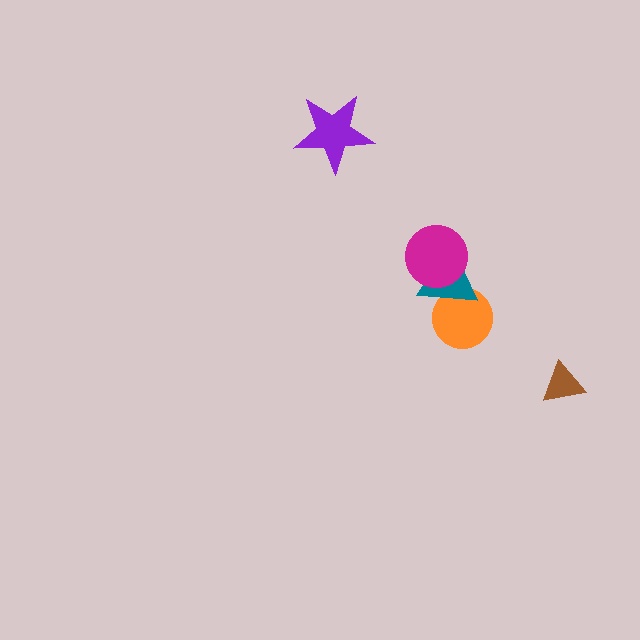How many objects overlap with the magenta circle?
1 object overlaps with the magenta circle.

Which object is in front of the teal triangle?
The magenta circle is in front of the teal triangle.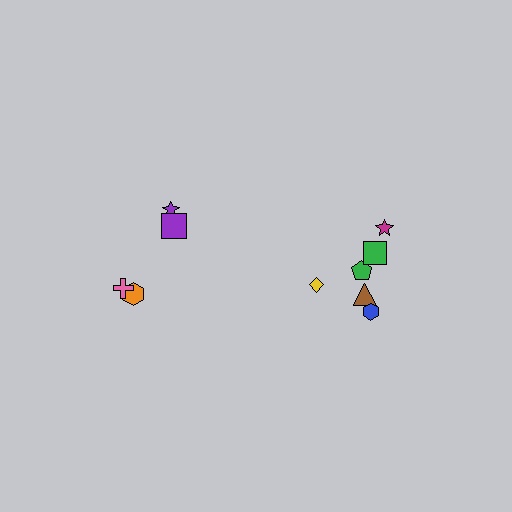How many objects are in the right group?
There are 6 objects.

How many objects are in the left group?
There are 4 objects.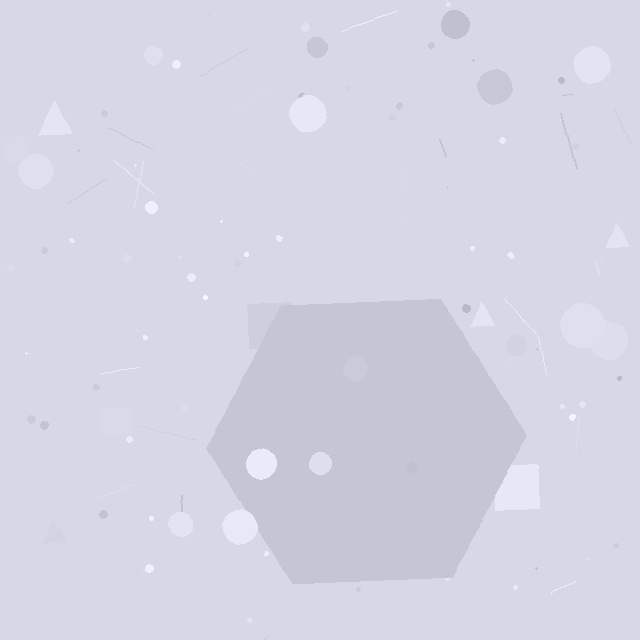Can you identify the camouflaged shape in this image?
The camouflaged shape is a hexagon.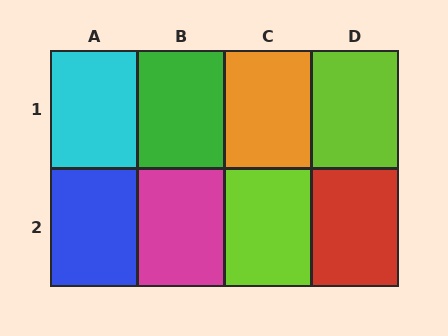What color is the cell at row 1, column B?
Green.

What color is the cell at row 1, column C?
Orange.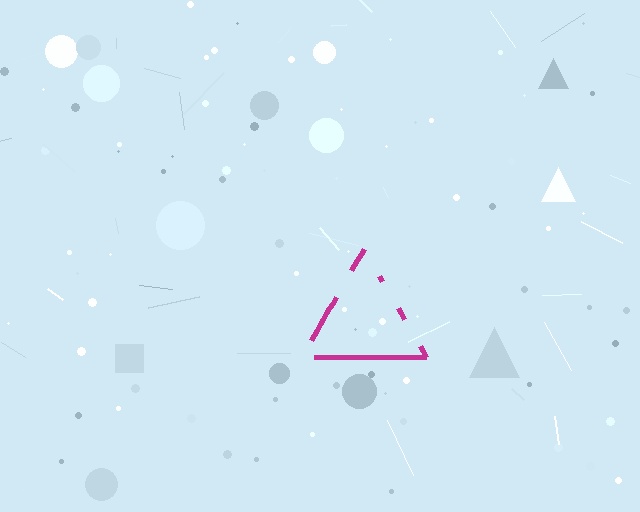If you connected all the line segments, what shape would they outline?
They would outline a triangle.